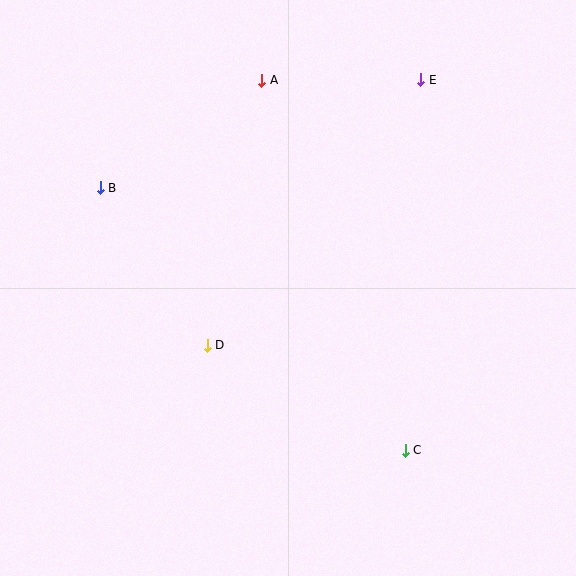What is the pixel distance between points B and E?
The distance between B and E is 339 pixels.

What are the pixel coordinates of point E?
Point E is at (421, 80).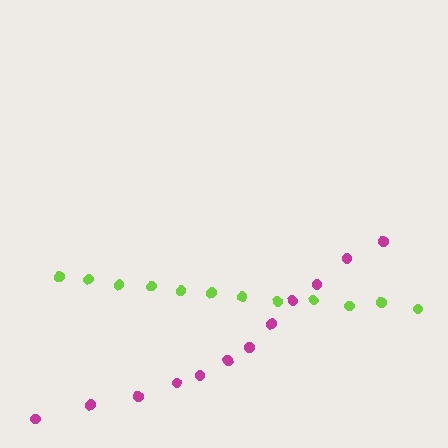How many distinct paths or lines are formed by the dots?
There are 2 distinct paths.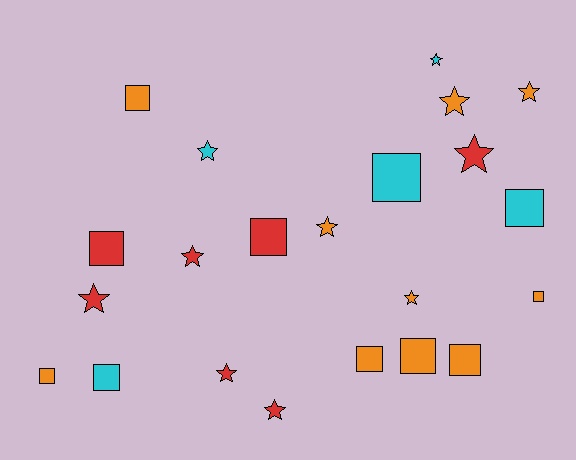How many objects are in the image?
There are 22 objects.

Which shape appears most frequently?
Star, with 11 objects.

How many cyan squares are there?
There are 3 cyan squares.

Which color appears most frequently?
Orange, with 10 objects.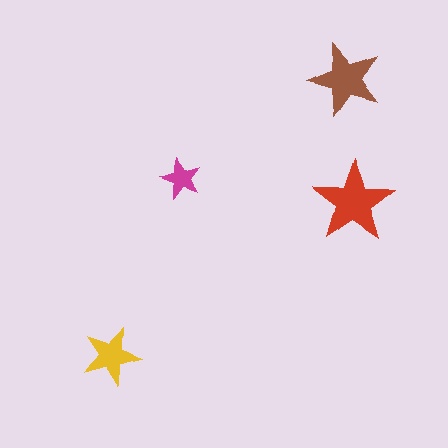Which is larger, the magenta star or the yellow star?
The yellow one.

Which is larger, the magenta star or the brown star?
The brown one.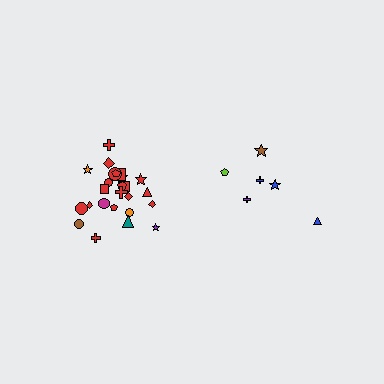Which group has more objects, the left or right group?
The left group.